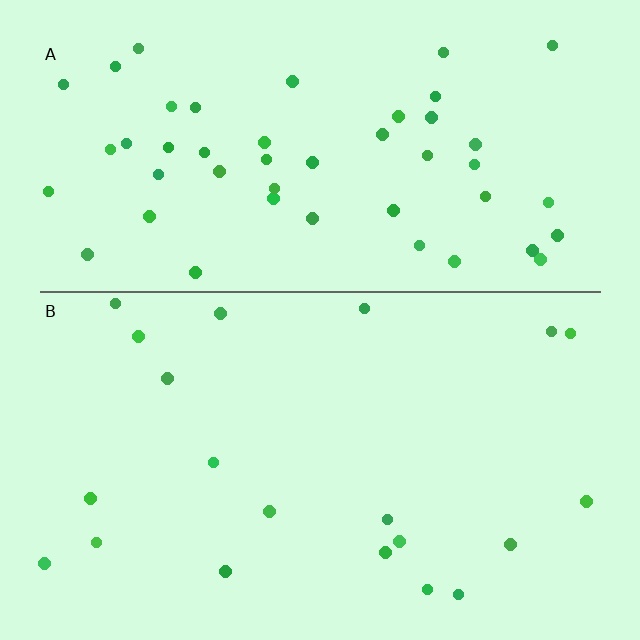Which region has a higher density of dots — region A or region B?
A (the top).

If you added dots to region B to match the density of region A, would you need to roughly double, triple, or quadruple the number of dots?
Approximately double.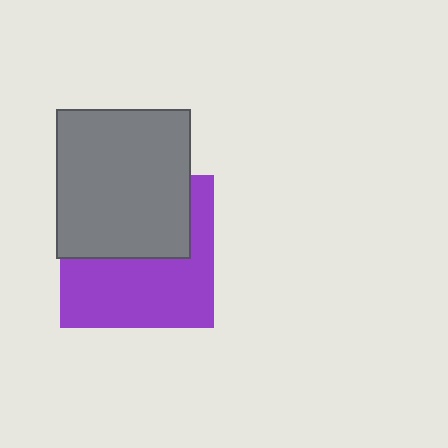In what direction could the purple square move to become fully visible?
The purple square could move down. That would shift it out from behind the gray rectangle entirely.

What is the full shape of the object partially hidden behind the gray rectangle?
The partially hidden object is a purple square.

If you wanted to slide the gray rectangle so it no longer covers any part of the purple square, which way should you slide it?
Slide it up — that is the most direct way to separate the two shapes.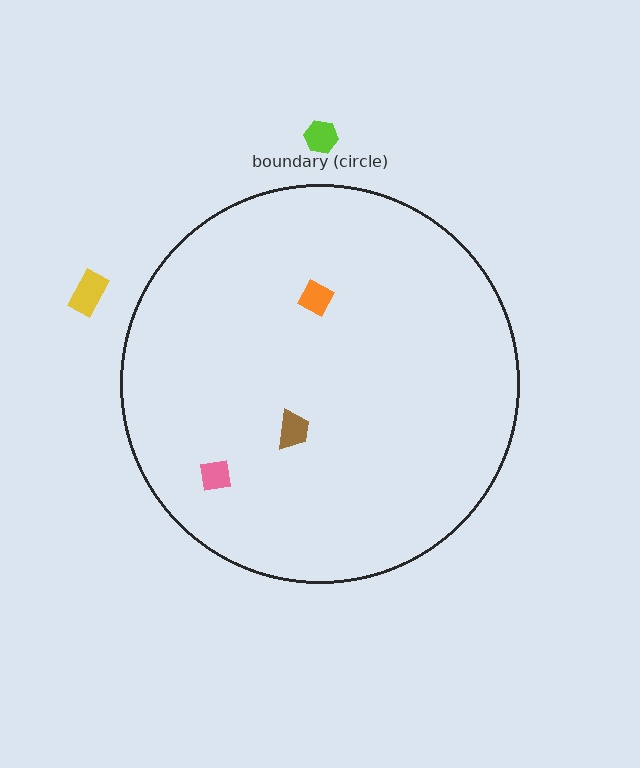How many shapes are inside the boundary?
3 inside, 2 outside.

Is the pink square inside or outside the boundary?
Inside.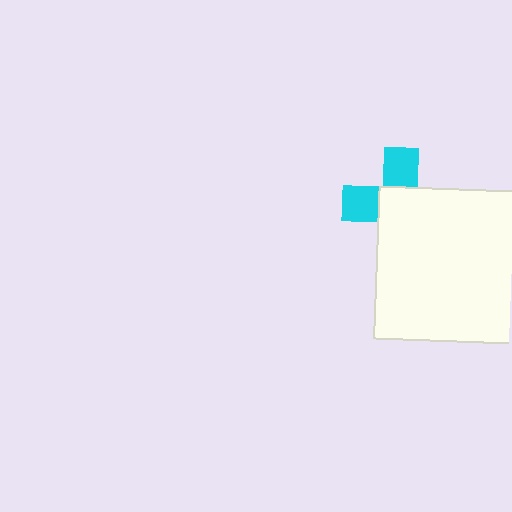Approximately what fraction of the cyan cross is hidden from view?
Roughly 61% of the cyan cross is hidden behind the white rectangle.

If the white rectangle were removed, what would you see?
You would see the complete cyan cross.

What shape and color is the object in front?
The object in front is a white rectangle.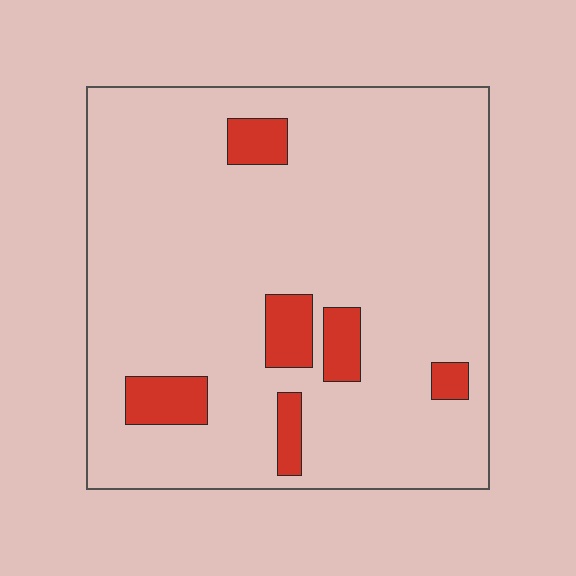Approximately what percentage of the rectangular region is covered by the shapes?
Approximately 10%.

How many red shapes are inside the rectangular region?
6.